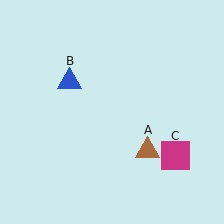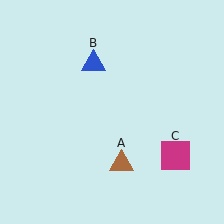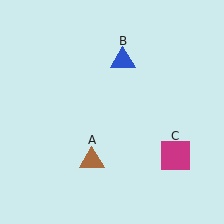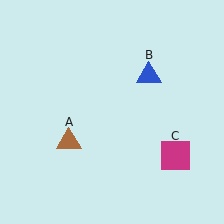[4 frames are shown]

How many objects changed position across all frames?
2 objects changed position: brown triangle (object A), blue triangle (object B).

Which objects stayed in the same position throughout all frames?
Magenta square (object C) remained stationary.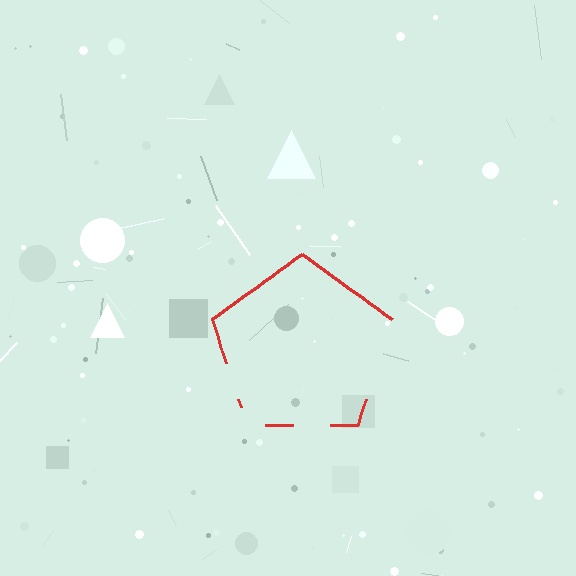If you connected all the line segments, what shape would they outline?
They would outline a pentagon.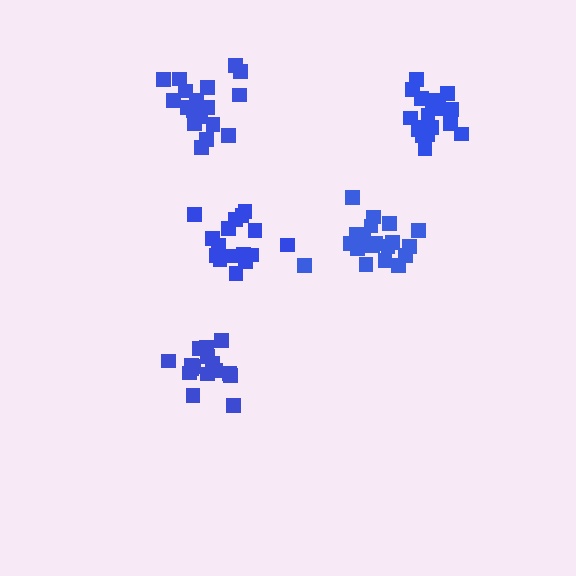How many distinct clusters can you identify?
There are 5 distinct clusters.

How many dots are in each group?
Group 1: 17 dots, Group 2: 16 dots, Group 3: 20 dots, Group 4: 20 dots, Group 5: 18 dots (91 total).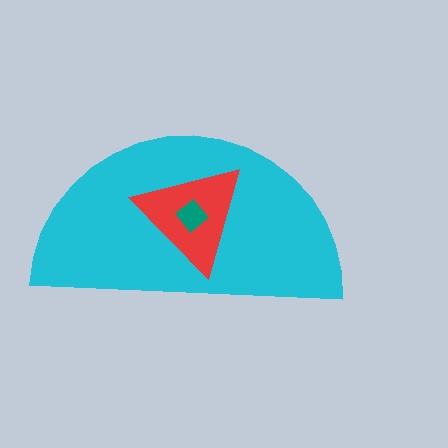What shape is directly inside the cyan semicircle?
The red triangle.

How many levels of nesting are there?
3.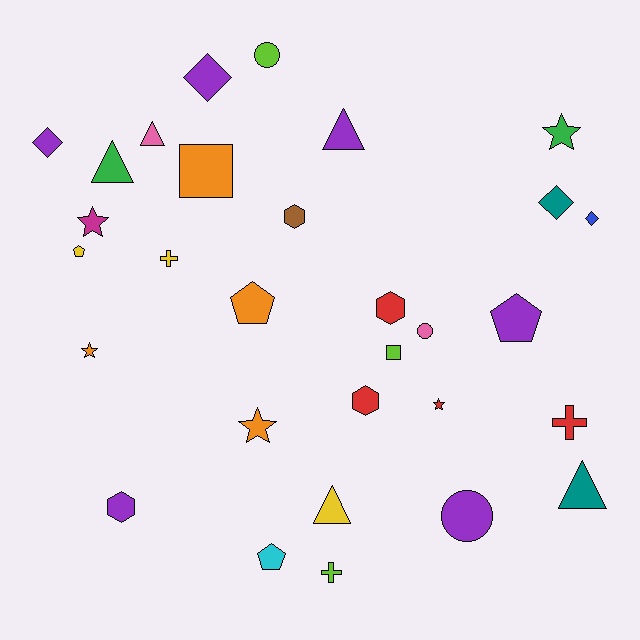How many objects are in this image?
There are 30 objects.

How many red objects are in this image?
There are 4 red objects.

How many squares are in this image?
There are 2 squares.